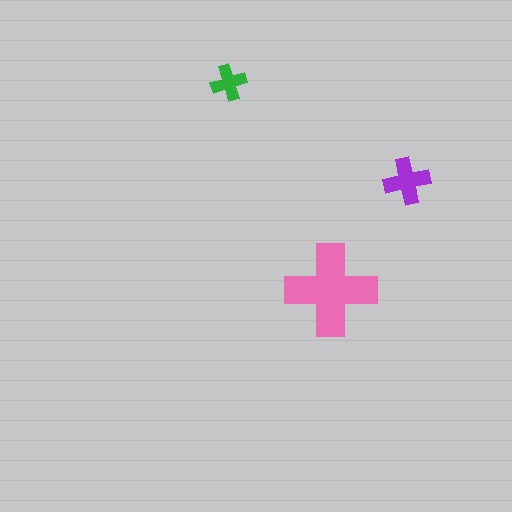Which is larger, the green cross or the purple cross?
The purple one.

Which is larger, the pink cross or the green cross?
The pink one.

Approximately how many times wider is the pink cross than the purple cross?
About 2 times wider.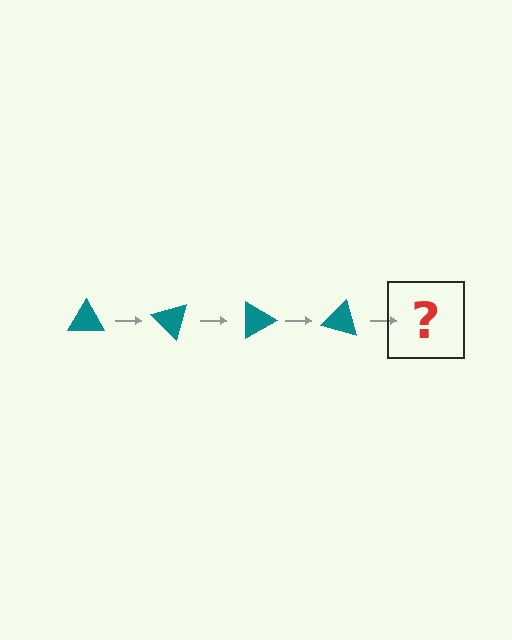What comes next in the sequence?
The next element should be a teal triangle rotated 180 degrees.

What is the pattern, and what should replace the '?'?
The pattern is that the triangle rotates 45 degrees each step. The '?' should be a teal triangle rotated 180 degrees.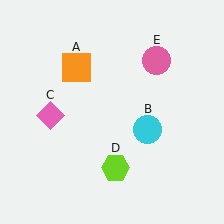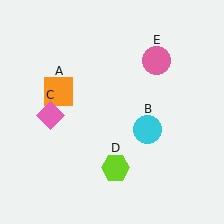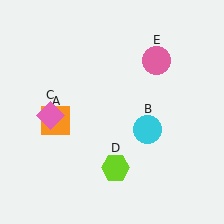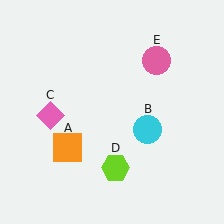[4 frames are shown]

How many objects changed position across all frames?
1 object changed position: orange square (object A).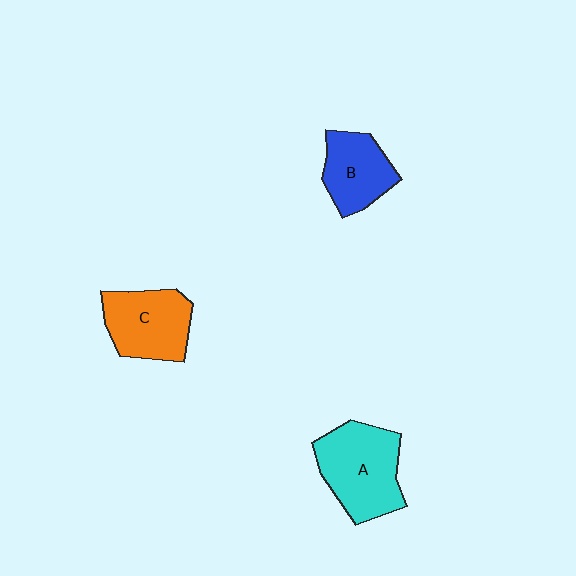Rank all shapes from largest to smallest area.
From largest to smallest: A (cyan), C (orange), B (blue).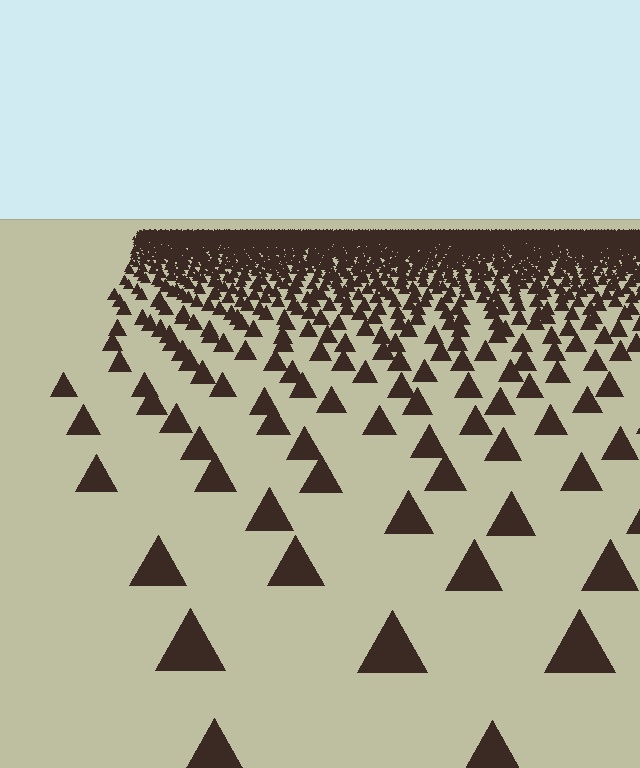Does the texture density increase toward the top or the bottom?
Density increases toward the top.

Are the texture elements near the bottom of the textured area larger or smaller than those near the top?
Larger. Near the bottom, elements are closer to the viewer and appear at a bigger on-screen size.